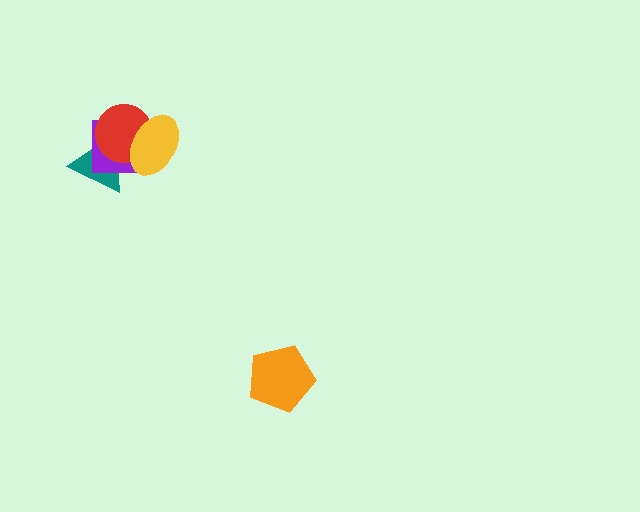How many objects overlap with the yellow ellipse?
3 objects overlap with the yellow ellipse.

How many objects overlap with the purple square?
3 objects overlap with the purple square.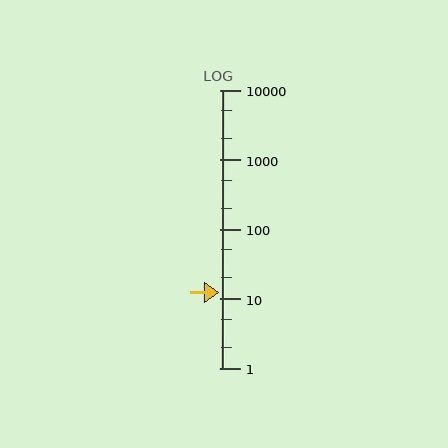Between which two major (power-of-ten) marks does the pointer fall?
The pointer is between 10 and 100.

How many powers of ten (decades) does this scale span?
The scale spans 4 decades, from 1 to 10000.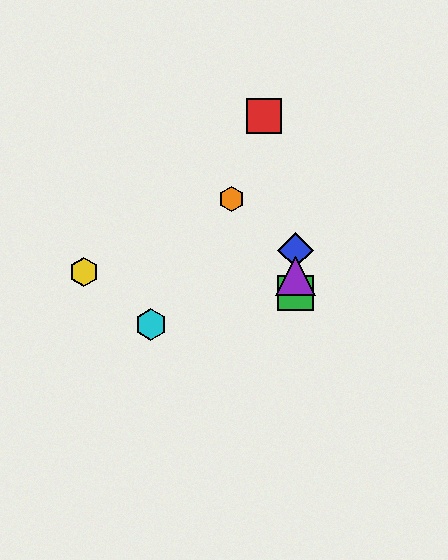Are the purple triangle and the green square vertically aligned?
Yes, both are at x≈295.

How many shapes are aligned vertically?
3 shapes (the blue diamond, the green square, the purple triangle) are aligned vertically.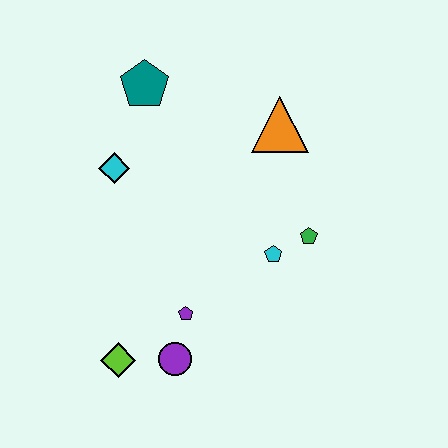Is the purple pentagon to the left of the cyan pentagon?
Yes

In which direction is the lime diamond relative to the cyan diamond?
The lime diamond is below the cyan diamond.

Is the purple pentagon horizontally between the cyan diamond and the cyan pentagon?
Yes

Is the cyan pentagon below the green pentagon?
Yes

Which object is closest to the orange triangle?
The green pentagon is closest to the orange triangle.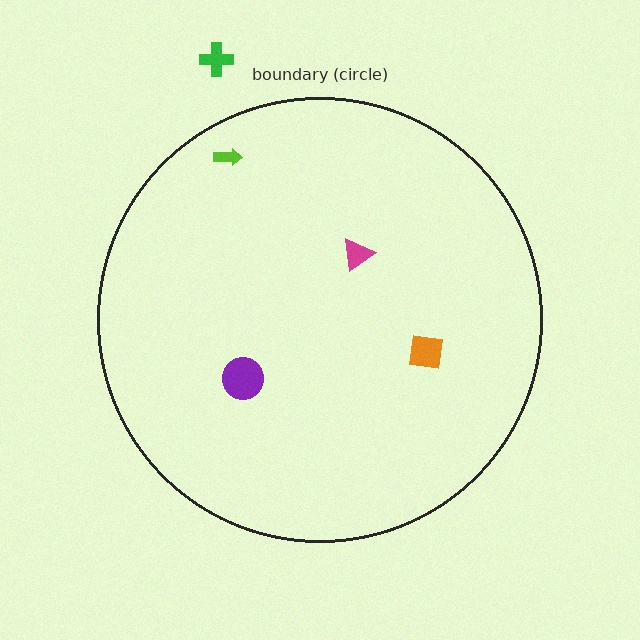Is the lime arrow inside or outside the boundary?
Inside.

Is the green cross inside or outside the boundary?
Outside.